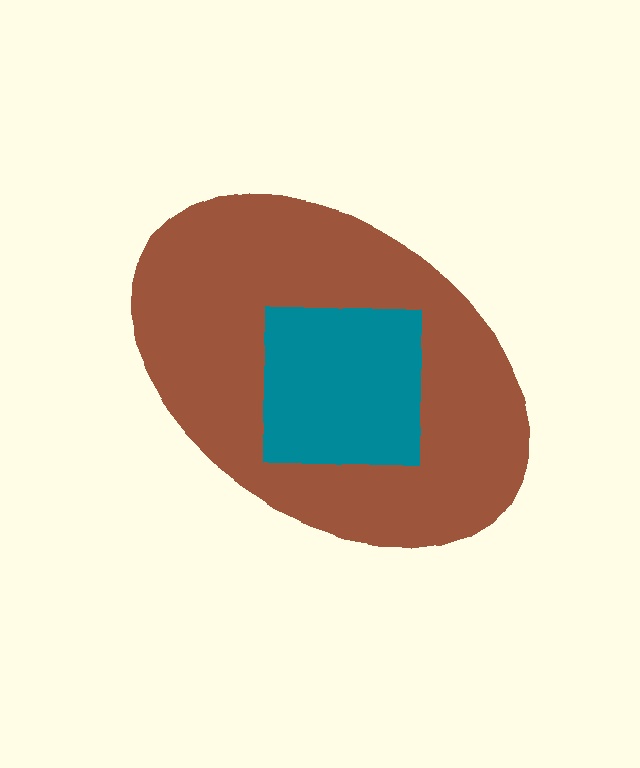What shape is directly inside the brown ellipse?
The teal square.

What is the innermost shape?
The teal square.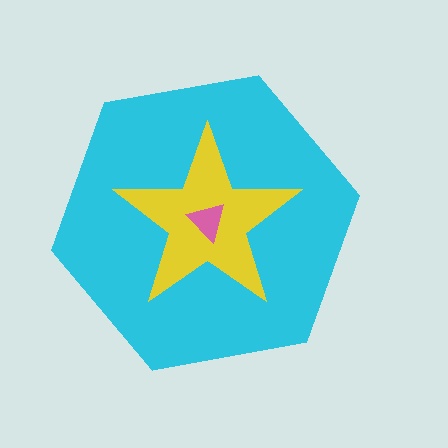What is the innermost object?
The pink triangle.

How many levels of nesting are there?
3.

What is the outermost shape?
The cyan hexagon.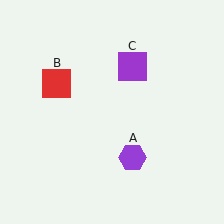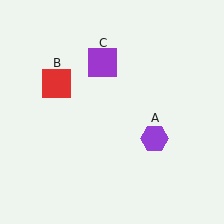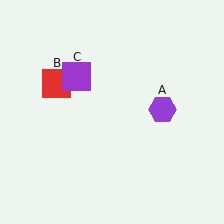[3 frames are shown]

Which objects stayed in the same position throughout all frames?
Red square (object B) remained stationary.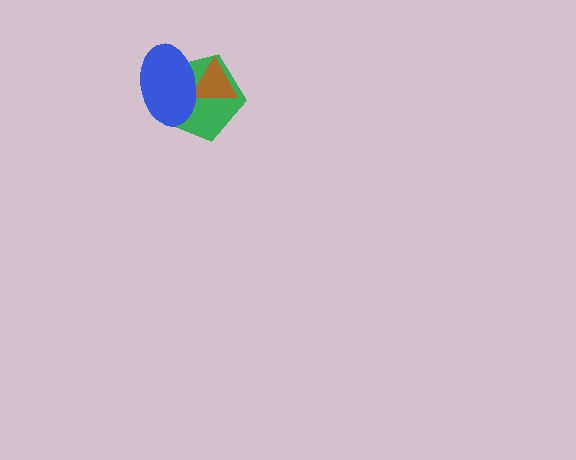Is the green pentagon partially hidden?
Yes, it is partially covered by another shape.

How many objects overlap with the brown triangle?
2 objects overlap with the brown triangle.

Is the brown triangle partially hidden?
Yes, it is partially covered by another shape.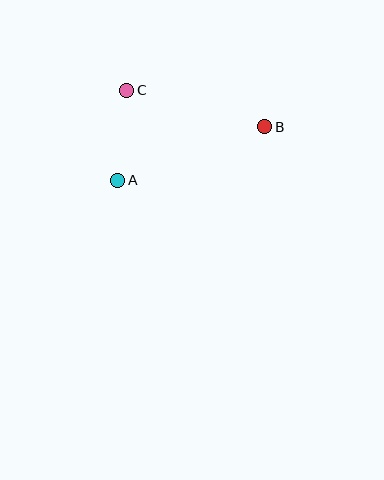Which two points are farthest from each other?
Points A and B are farthest from each other.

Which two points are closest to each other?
Points A and C are closest to each other.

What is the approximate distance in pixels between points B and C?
The distance between B and C is approximately 143 pixels.